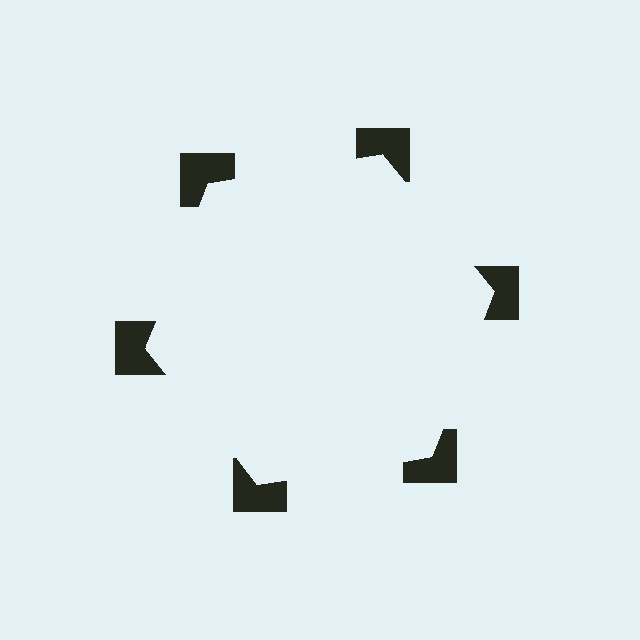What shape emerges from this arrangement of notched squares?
An illusory hexagon — its edges are inferred from the aligned wedge cuts in the notched squares, not physically drawn.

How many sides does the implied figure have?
6 sides.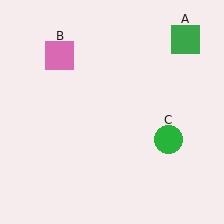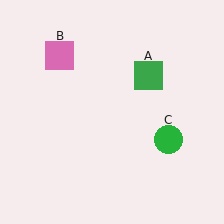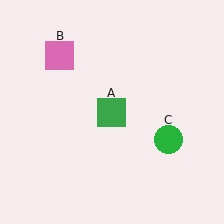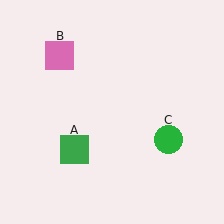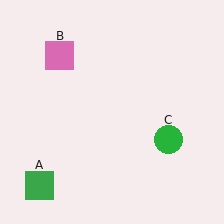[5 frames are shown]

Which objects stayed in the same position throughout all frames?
Pink square (object B) and green circle (object C) remained stationary.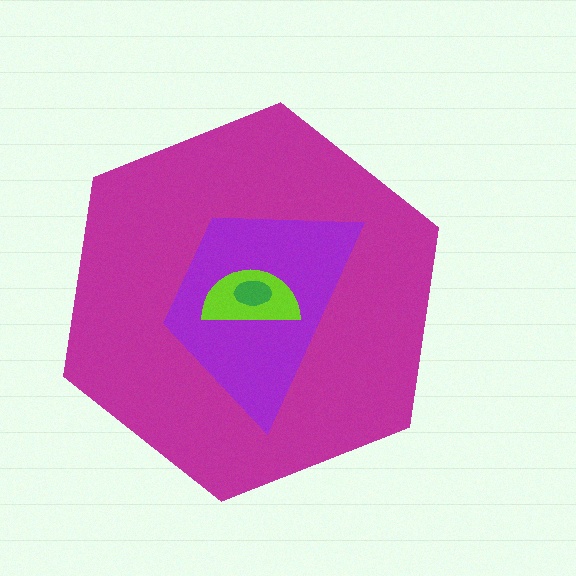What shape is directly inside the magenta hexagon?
The purple trapezoid.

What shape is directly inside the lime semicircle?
The green ellipse.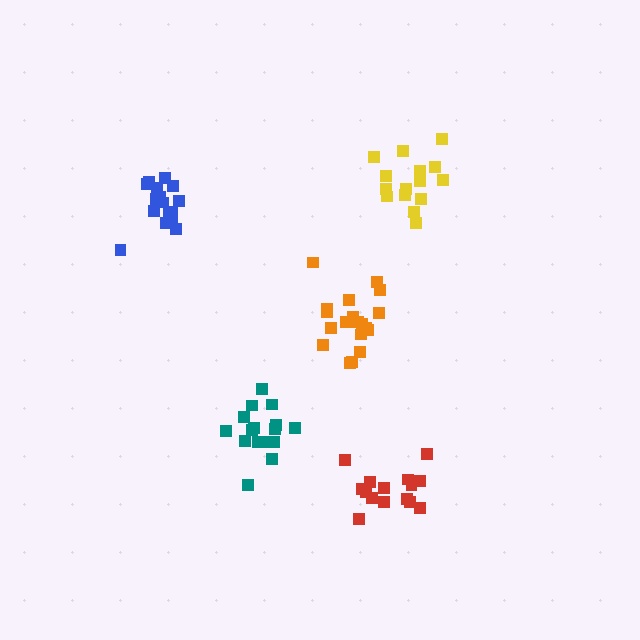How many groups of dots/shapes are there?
There are 5 groups.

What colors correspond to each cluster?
The clusters are colored: teal, orange, yellow, blue, red.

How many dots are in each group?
Group 1: 16 dots, Group 2: 20 dots, Group 3: 15 dots, Group 4: 16 dots, Group 5: 15 dots (82 total).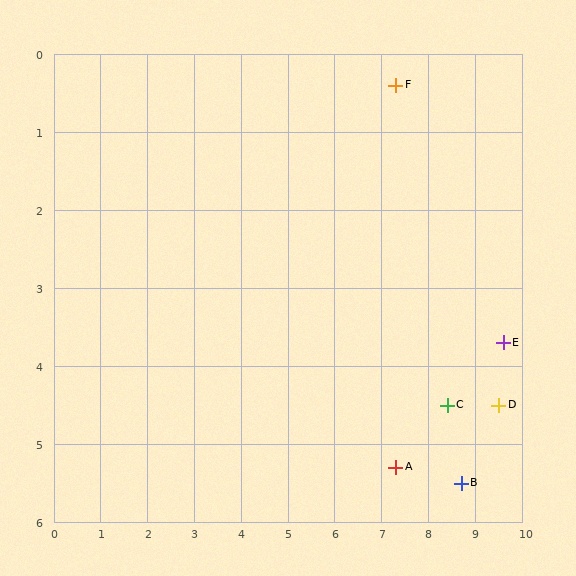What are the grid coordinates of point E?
Point E is at approximately (9.6, 3.7).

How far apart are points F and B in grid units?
Points F and B are about 5.3 grid units apart.